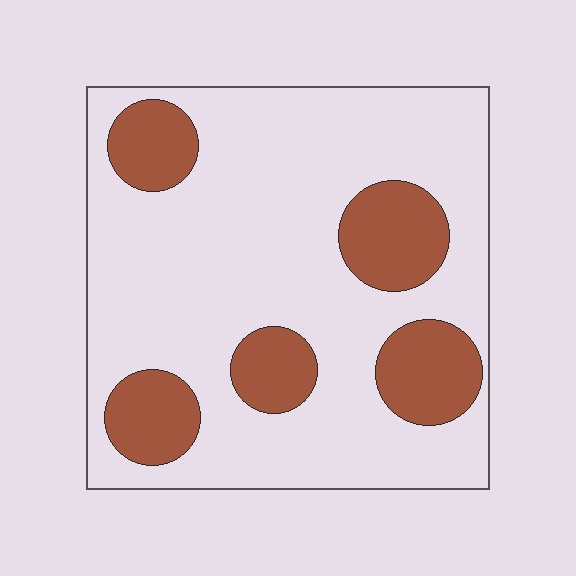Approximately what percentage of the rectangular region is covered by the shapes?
Approximately 25%.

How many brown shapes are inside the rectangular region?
5.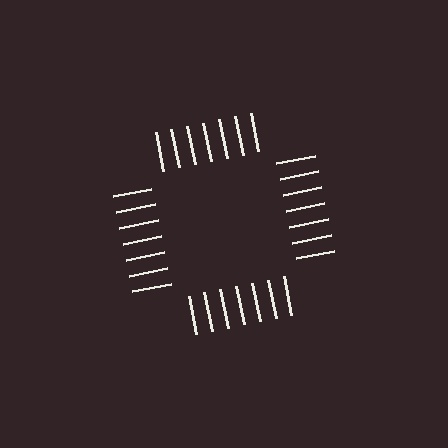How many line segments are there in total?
28 — 7 along each of the 4 edges.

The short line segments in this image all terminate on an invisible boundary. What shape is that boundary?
An illusory square — the line segments terminate on its edges but no continuous stroke is drawn.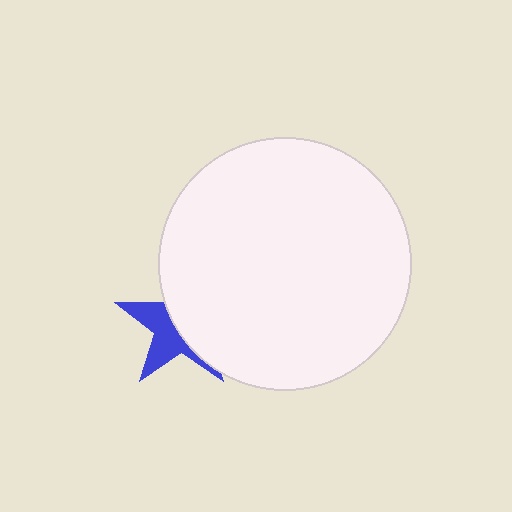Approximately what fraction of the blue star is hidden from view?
Roughly 58% of the blue star is hidden behind the white circle.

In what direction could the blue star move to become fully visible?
The blue star could move left. That would shift it out from behind the white circle entirely.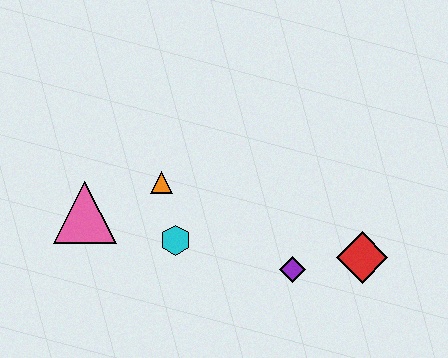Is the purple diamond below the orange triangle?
Yes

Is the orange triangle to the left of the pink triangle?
No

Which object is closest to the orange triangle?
The cyan hexagon is closest to the orange triangle.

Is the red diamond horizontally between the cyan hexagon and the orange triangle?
No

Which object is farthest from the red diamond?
The pink triangle is farthest from the red diamond.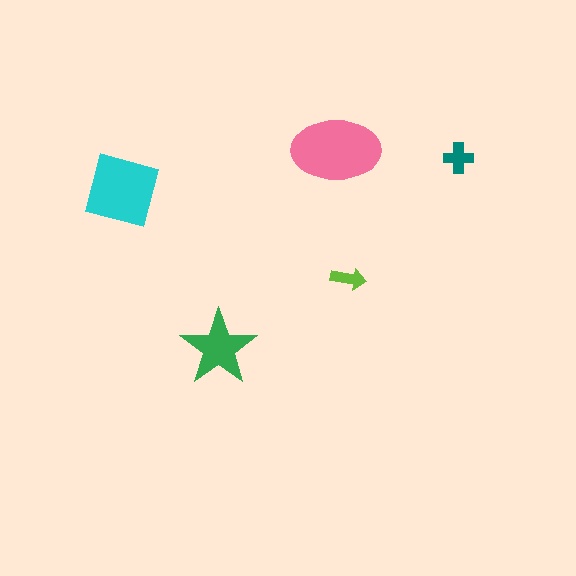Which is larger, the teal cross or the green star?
The green star.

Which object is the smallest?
The lime arrow.